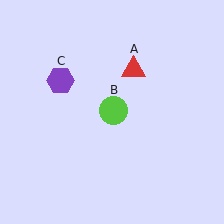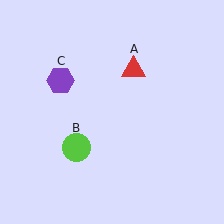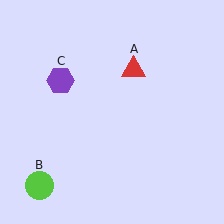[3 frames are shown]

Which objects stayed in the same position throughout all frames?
Red triangle (object A) and purple hexagon (object C) remained stationary.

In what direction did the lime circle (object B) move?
The lime circle (object B) moved down and to the left.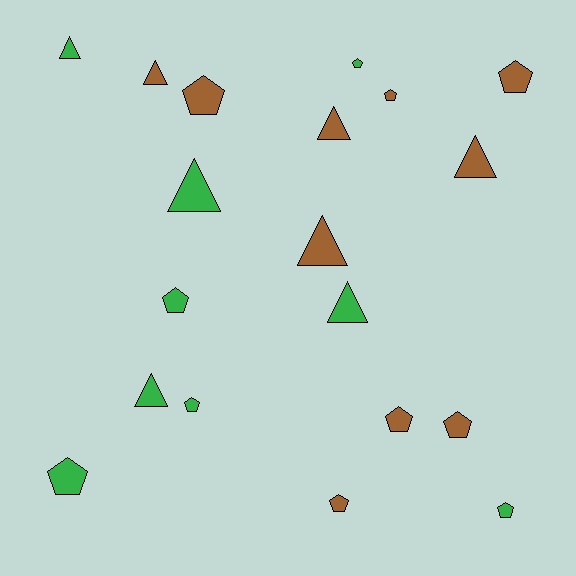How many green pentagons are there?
There are 5 green pentagons.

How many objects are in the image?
There are 19 objects.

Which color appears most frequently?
Brown, with 10 objects.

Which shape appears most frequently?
Pentagon, with 11 objects.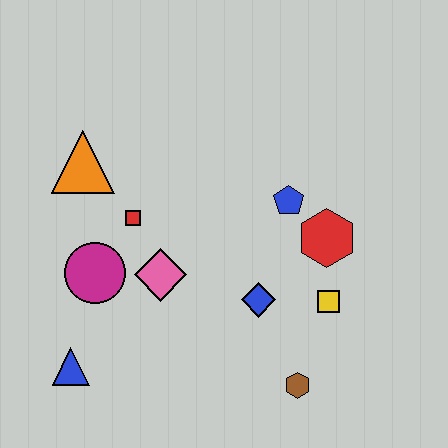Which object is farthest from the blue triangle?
The red hexagon is farthest from the blue triangle.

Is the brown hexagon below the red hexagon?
Yes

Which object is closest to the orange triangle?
The red square is closest to the orange triangle.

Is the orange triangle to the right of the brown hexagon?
No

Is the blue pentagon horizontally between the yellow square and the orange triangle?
Yes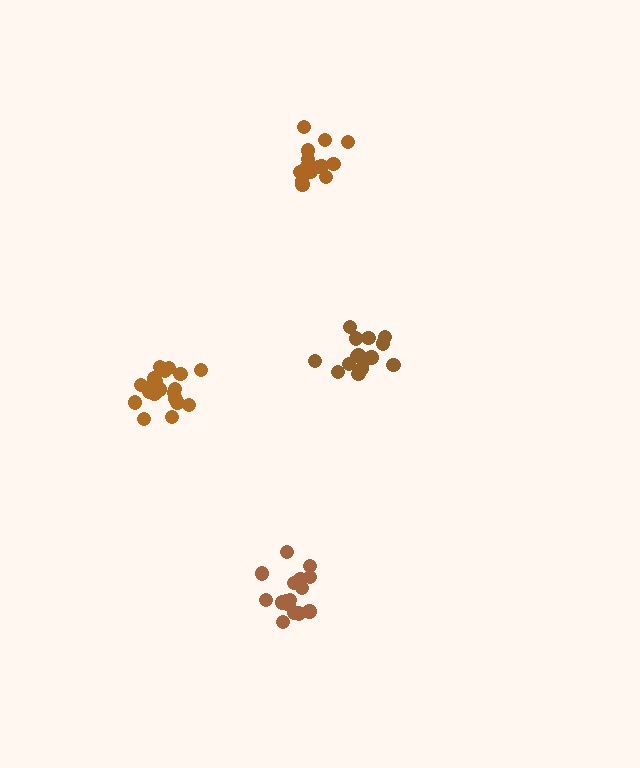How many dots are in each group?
Group 1: 17 dots, Group 2: 21 dots, Group 3: 15 dots, Group 4: 16 dots (69 total).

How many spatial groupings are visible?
There are 4 spatial groupings.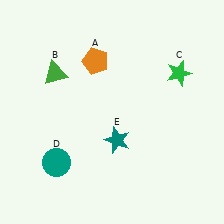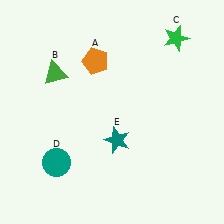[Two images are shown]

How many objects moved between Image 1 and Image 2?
1 object moved between the two images.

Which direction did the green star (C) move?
The green star (C) moved up.